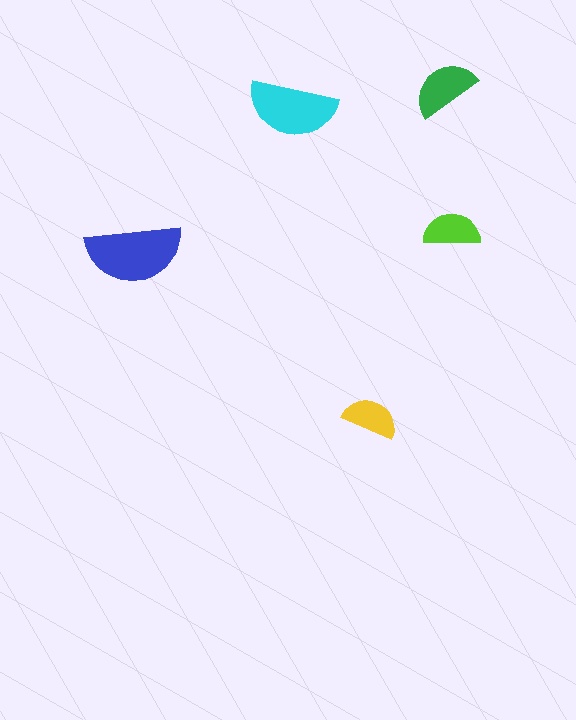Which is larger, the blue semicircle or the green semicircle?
The blue one.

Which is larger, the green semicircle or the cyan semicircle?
The cyan one.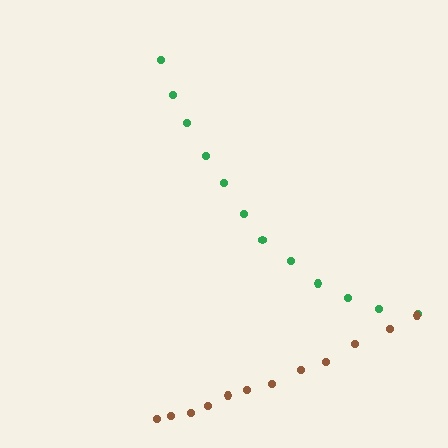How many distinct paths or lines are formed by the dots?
There are 2 distinct paths.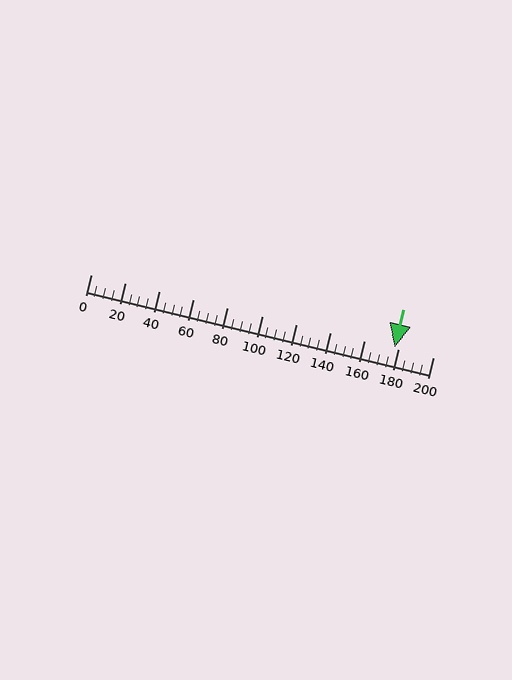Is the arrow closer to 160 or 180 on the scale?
The arrow is closer to 180.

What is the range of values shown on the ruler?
The ruler shows values from 0 to 200.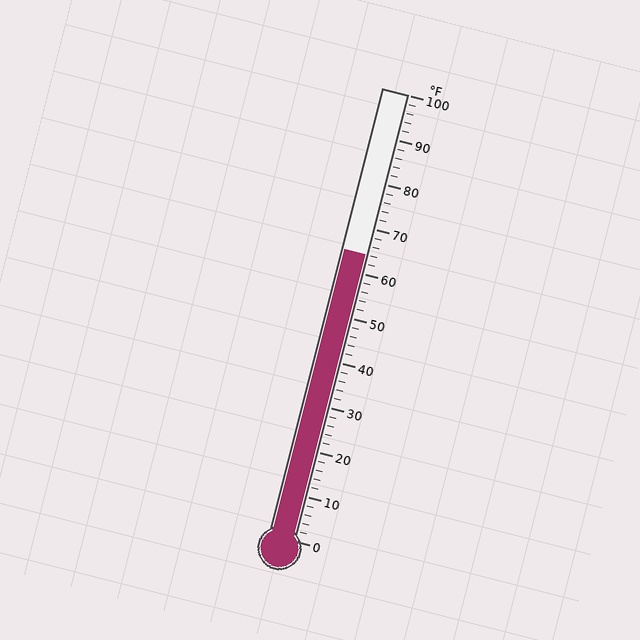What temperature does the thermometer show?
The thermometer shows approximately 64°F.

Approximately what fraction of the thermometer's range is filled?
The thermometer is filled to approximately 65% of its range.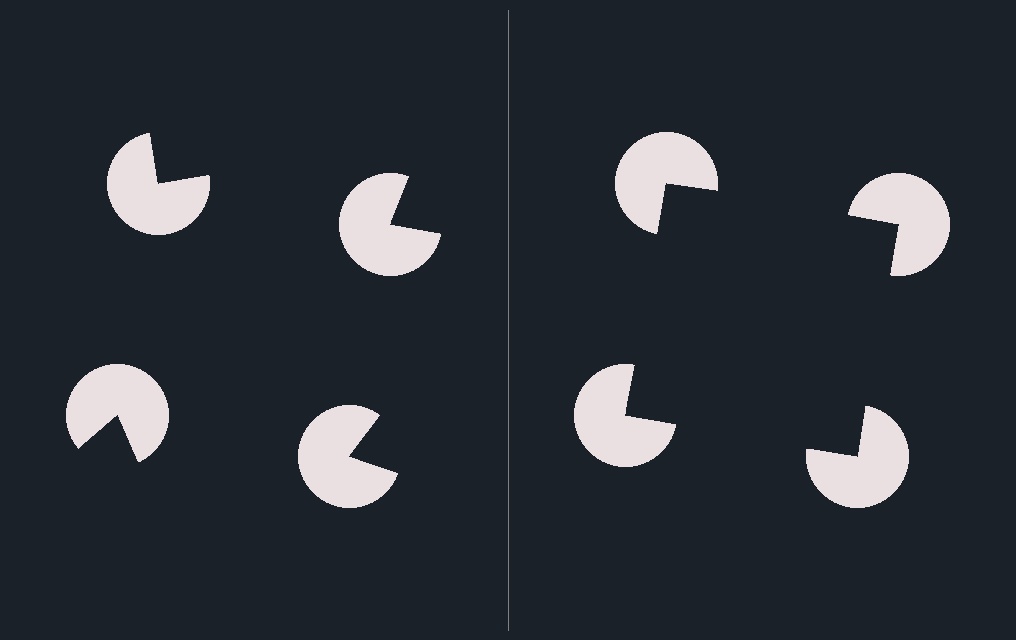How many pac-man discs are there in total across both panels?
8 — 4 on each side.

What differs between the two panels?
The pac-man discs are positioned identically on both sides; only the wedge orientations differ. On the right they align to a square; on the left they are misaligned.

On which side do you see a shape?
An illusory square appears on the right side. On the left side the wedge cuts are rotated, so no coherent shape forms.